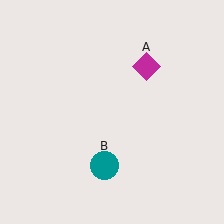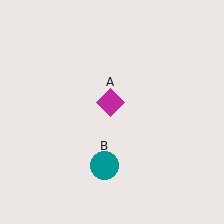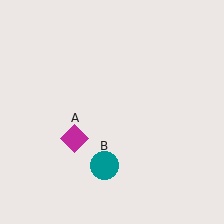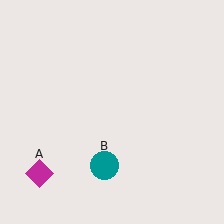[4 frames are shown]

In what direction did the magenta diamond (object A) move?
The magenta diamond (object A) moved down and to the left.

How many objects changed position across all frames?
1 object changed position: magenta diamond (object A).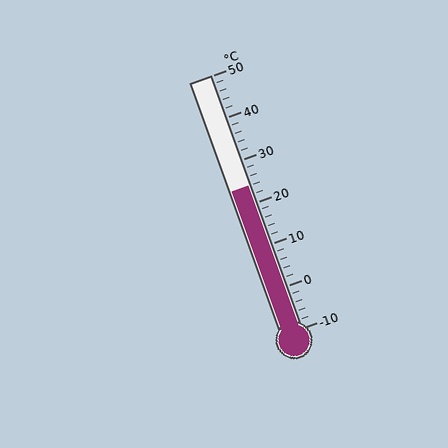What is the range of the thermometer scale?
The thermometer scale ranges from -10°C to 50°C.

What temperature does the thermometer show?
The thermometer shows approximately 24°C.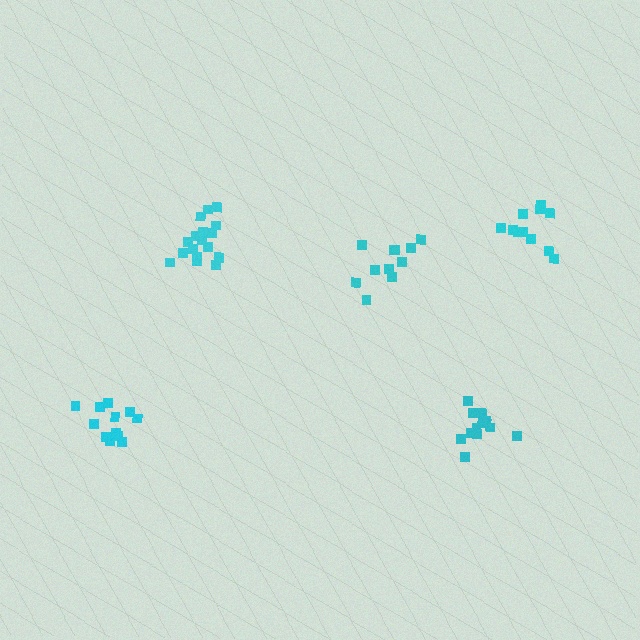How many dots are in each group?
Group 1: 17 dots, Group 2: 11 dots, Group 3: 12 dots, Group 4: 11 dots, Group 5: 13 dots (64 total).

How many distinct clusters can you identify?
There are 5 distinct clusters.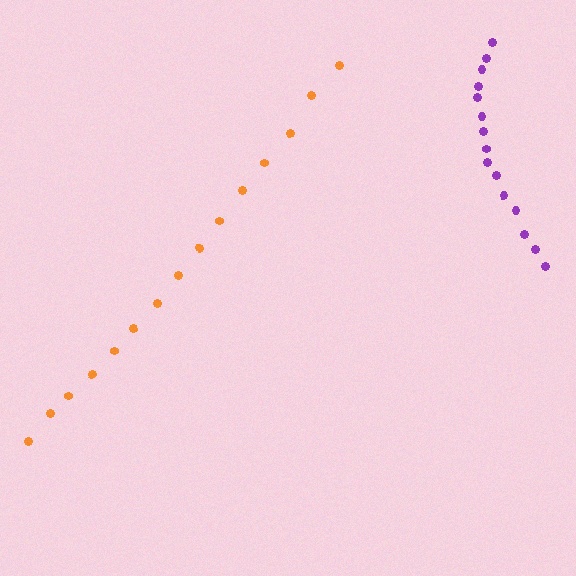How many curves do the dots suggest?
There are 2 distinct paths.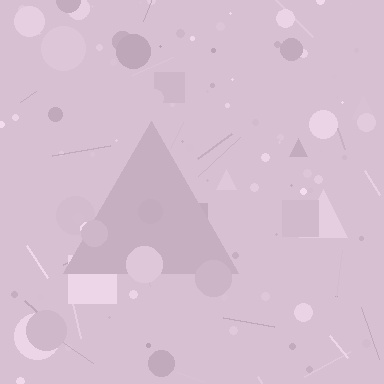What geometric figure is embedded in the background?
A triangle is embedded in the background.